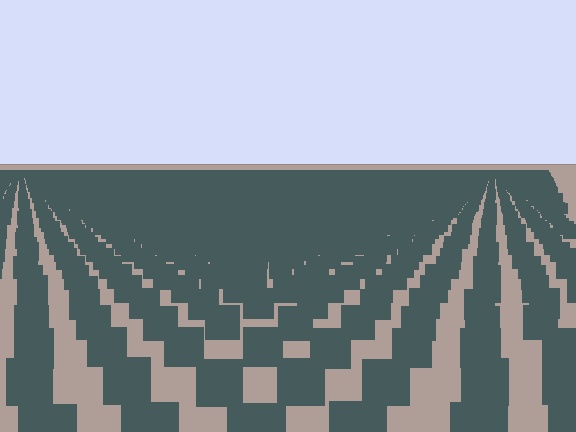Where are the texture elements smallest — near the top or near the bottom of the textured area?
Near the top.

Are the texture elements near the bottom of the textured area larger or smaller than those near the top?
Larger. Near the bottom, elements are closer to the viewer and appear at a bigger on-screen size.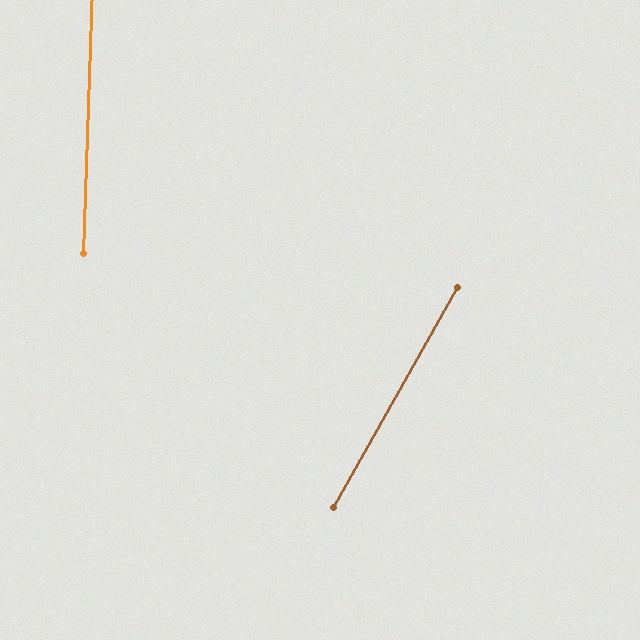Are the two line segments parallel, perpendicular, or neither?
Neither parallel nor perpendicular — they differ by about 27°.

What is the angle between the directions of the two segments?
Approximately 27 degrees.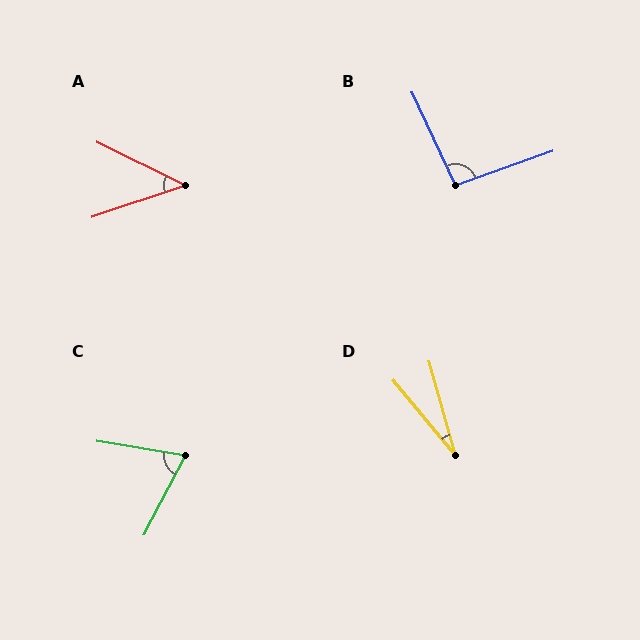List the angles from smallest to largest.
D (24°), A (45°), C (72°), B (96°).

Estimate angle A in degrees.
Approximately 45 degrees.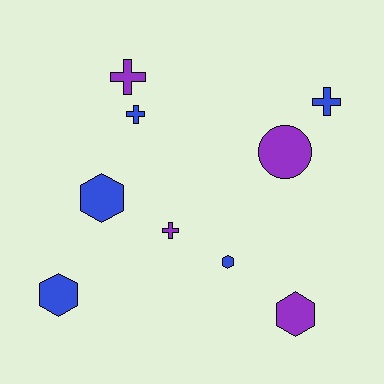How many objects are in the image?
There are 9 objects.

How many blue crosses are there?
There are 2 blue crosses.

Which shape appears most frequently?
Cross, with 4 objects.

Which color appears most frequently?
Blue, with 5 objects.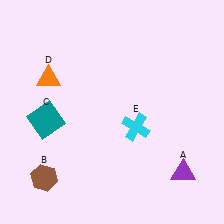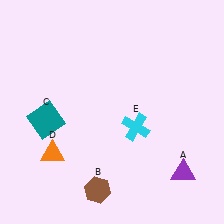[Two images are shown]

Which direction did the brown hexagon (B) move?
The brown hexagon (B) moved right.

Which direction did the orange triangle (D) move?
The orange triangle (D) moved down.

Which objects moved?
The objects that moved are: the brown hexagon (B), the orange triangle (D).